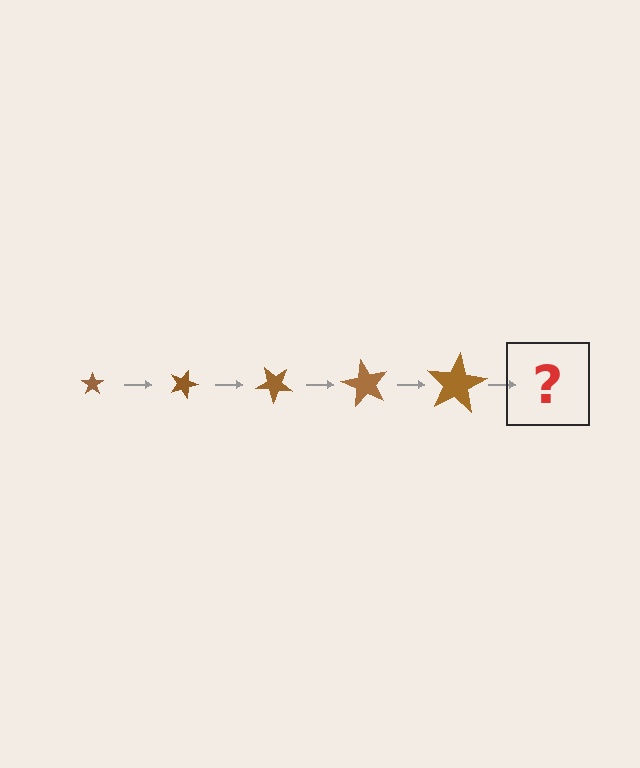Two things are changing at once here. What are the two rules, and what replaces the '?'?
The two rules are that the star grows larger each step and it rotates 20 degrees each step. The '?' should be a star, larger than the previous one and rotated 100 degrees from the start.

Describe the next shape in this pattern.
It should be a star, larger than the previous one and rotated 100 degrees from the start.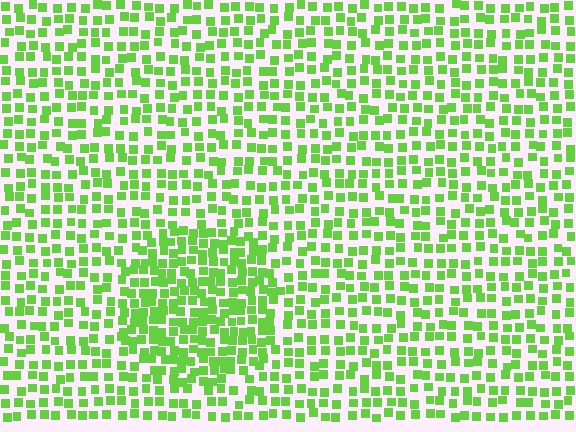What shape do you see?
I see a circle.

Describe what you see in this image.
The image contains small lime elements arranged at two different densities. A circle-shaped region is visible where the elements are more densely packed than the surrounding area.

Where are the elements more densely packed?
The elements are more densely packed inside the circle boundary.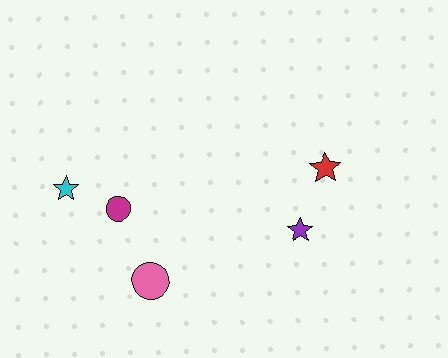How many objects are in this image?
There are 5 objects.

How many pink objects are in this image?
There is 1 pink object.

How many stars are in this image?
There are 3 stars.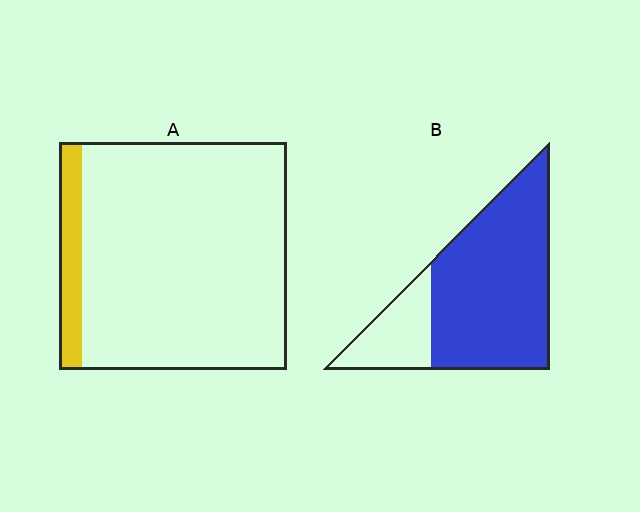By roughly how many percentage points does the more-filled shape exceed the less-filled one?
By roughly 65 percentage points (B over A).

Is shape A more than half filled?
No.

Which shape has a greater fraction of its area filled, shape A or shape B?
Shape B.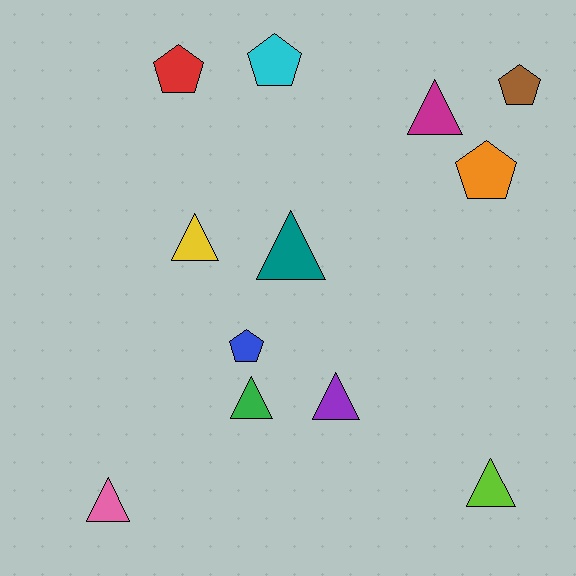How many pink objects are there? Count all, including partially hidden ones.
There is 1 pink object.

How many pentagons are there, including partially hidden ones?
There are 5 pentagons.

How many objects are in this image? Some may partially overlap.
There are 12 objects.